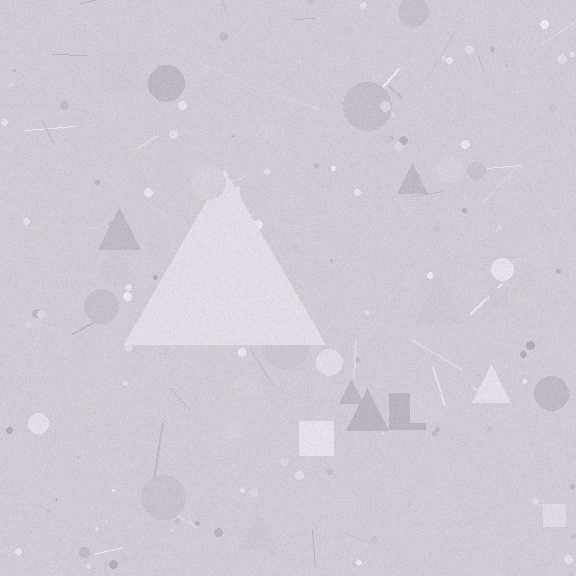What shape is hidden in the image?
A triangle is hidden in the image.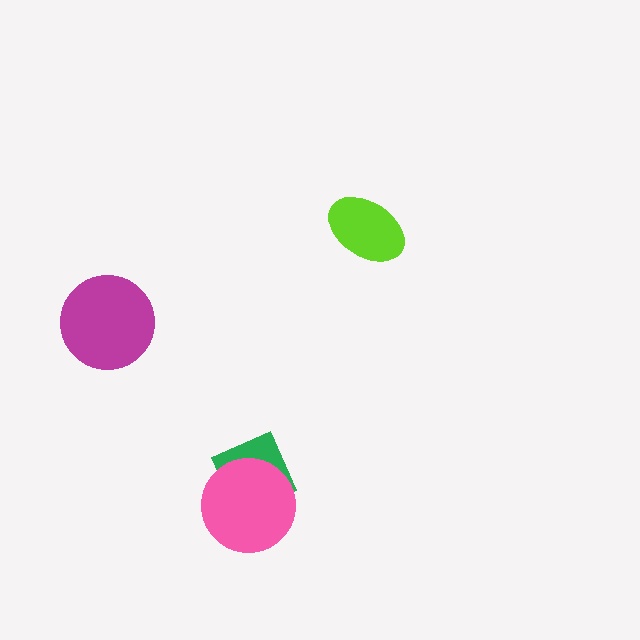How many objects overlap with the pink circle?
1 object overlaps with the pink circle.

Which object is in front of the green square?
The pink circle is in front of the green square.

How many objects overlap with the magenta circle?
0 objects overlap with the magenta circle.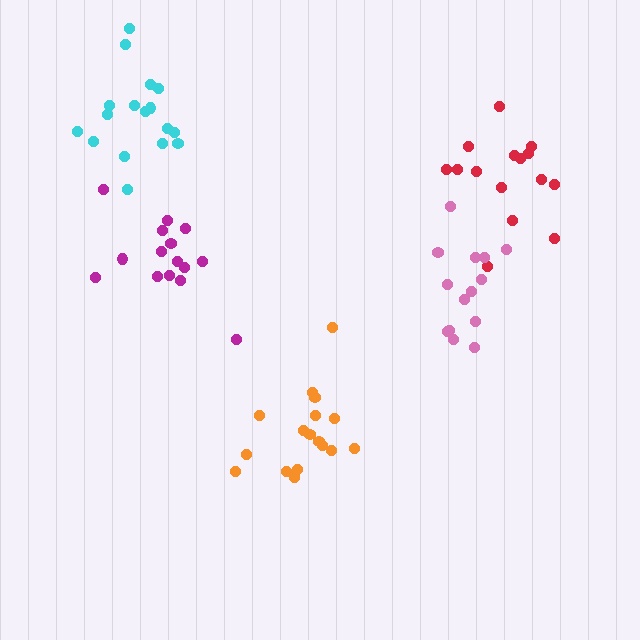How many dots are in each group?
Group 1: 17 dots, Group 2: 15 dots, Group 3: 17 dots, Group 4: 15 dots, Group 5: 14 dots (78 total).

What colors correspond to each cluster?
The clusters are colored: cyan, magenta, orange, red, pink.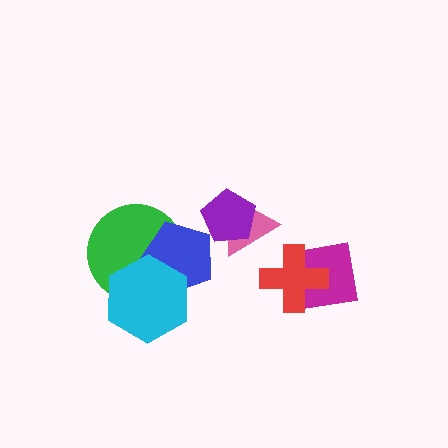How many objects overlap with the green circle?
2 objects overlap with the green circle.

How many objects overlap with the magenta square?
1 object overlaps with the magenta square.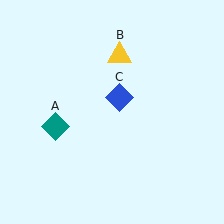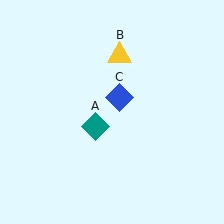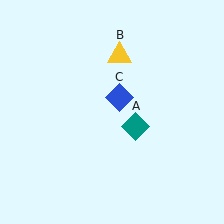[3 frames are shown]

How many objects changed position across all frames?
1 object changed position: teal diamond (object A).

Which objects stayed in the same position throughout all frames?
Yellow triangle (object B) and blue diamond (object C) remained stationary.